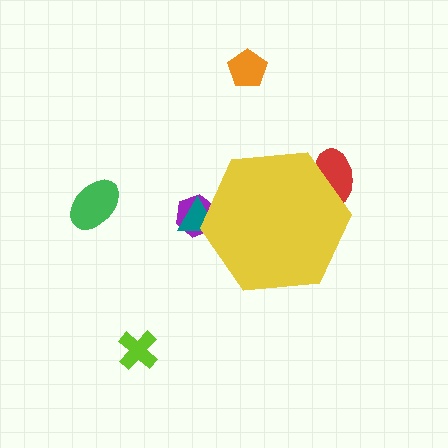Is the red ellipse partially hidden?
Yes, the red ellipse is partially hidden behind the yellow hexagon.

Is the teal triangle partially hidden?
Yes, the teal triangle is partially hidden behind the yellow hexagon.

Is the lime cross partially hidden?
No, the lime cross is fully visible.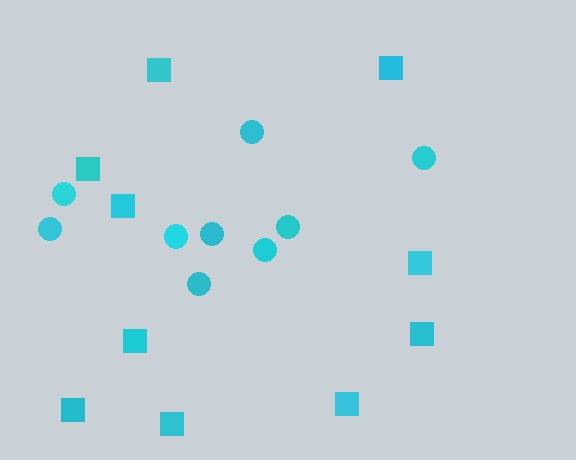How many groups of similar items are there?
There are 2 groups: one group of circles (9) and one group of squares (10).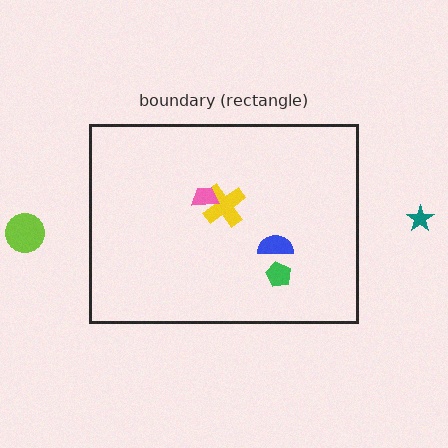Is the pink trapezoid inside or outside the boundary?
Inside.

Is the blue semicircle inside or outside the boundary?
Inside.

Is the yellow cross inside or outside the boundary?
Inside.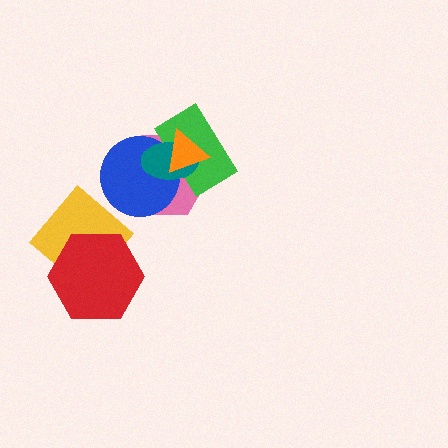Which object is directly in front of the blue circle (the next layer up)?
The green rectangle is directly in front of the blue circle.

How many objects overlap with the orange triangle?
4 objects overlap with the orange triangle.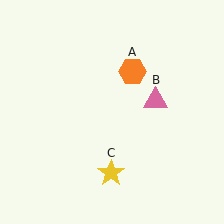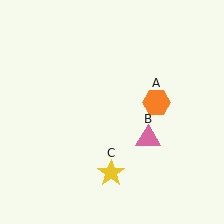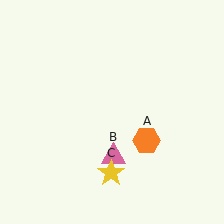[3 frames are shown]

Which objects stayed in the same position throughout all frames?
Yellow star (object C) remained stationary.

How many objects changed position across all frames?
2 objects changed position: orange hexagon (object A), pink triangle (object B).